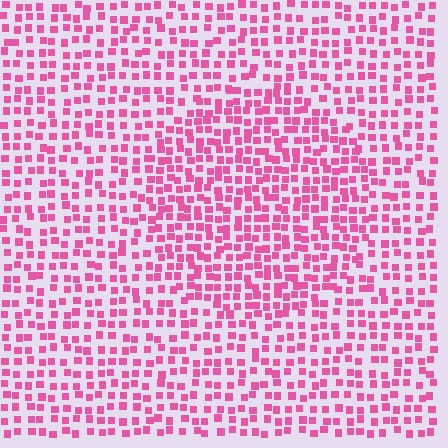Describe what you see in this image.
The image contains small pink elements arranged at two different densities. A circle-shaped region is visible where the elements are more densely packed than the surrounding area.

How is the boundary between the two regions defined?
The boundary is defined by a change in element density (approximately 1.5x ratio). All elements are the same color, size, and shape.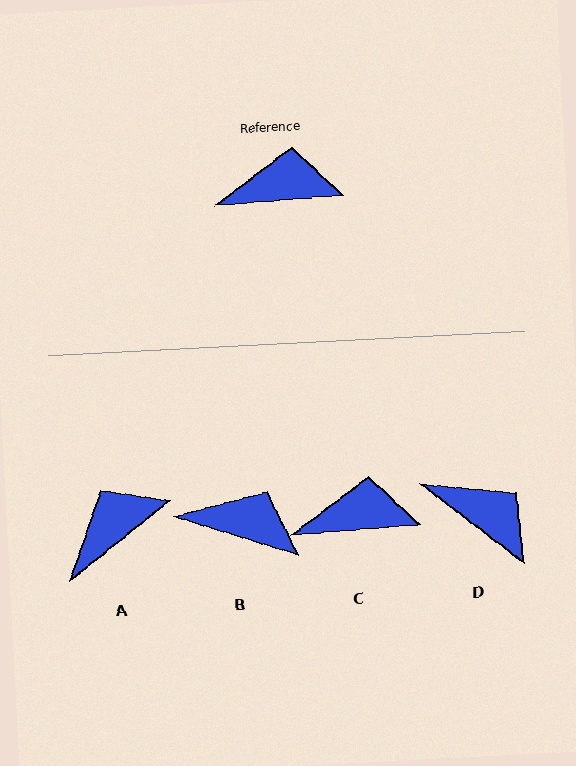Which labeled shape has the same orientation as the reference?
C.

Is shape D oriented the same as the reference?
No, it is off by about 42 degrees.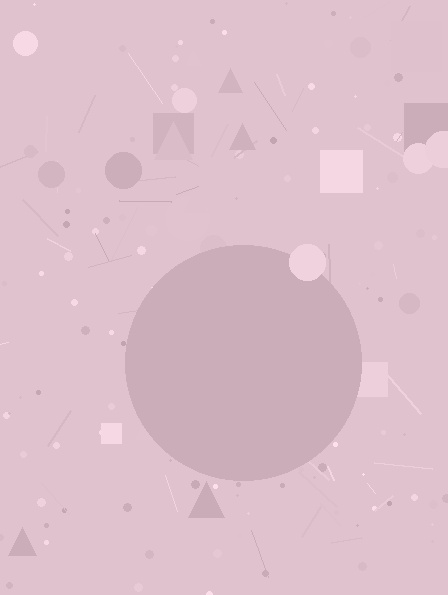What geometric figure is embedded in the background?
A circle is embedded in the background.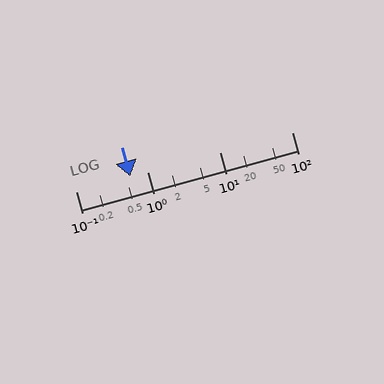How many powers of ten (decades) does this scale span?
The scale spans 3 decades, from 0.1 to 100.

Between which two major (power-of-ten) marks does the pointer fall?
The pointer is between 0.1 and 1.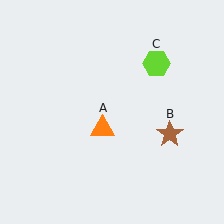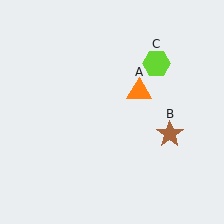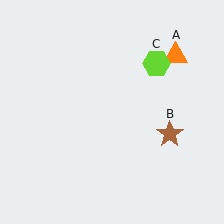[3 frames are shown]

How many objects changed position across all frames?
1 object changed position: orange triangle (object A).